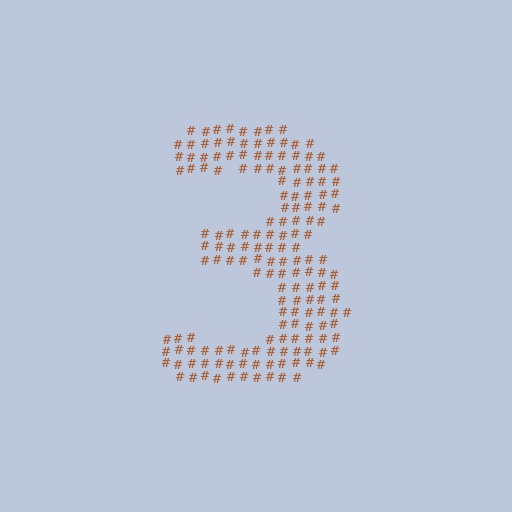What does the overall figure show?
The overall figure shows the digit 3.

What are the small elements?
The small elements are hash symbols.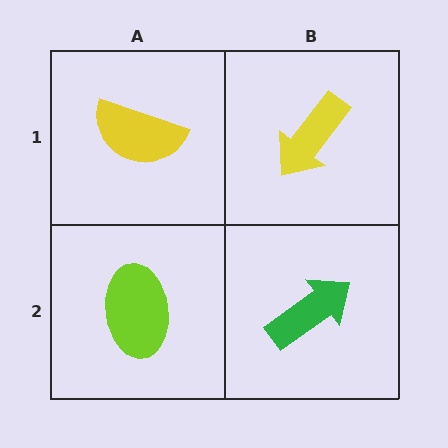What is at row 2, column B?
A green arrow.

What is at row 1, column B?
A yellow arrow.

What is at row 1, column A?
A yellow semicircle.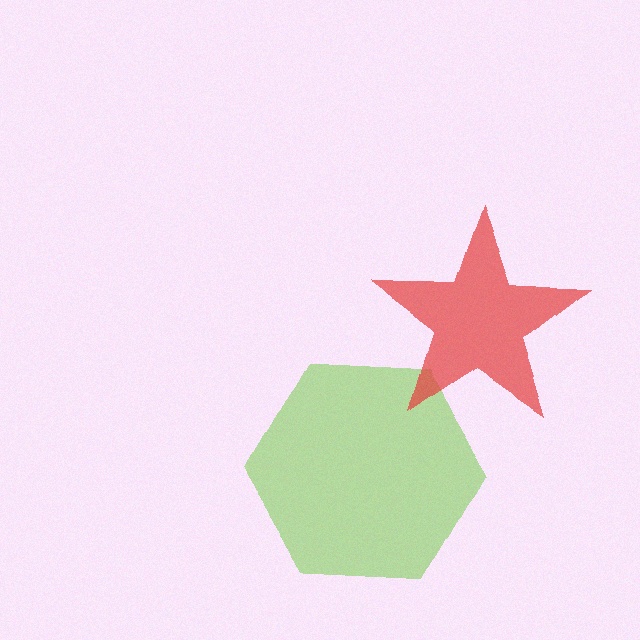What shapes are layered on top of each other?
The layered shapes are: a lime hexagon, a red star.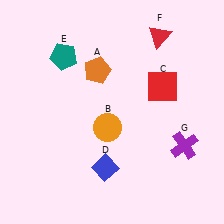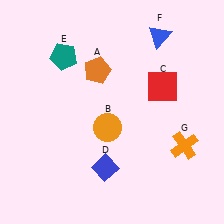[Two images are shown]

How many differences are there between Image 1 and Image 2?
There are 2 differences between the two images.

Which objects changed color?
F changed from red to blue. G changed from purple to orange.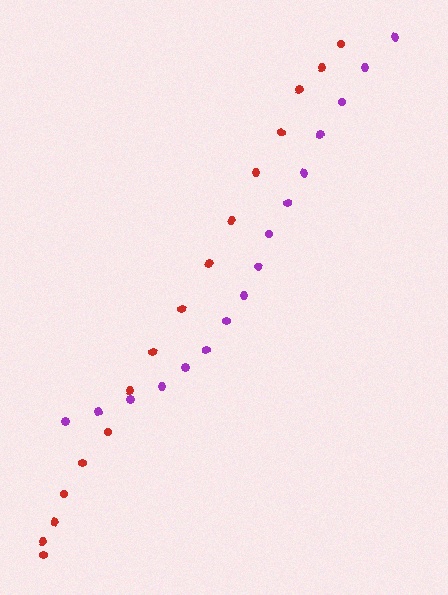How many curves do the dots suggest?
There are 2 distinct paths.